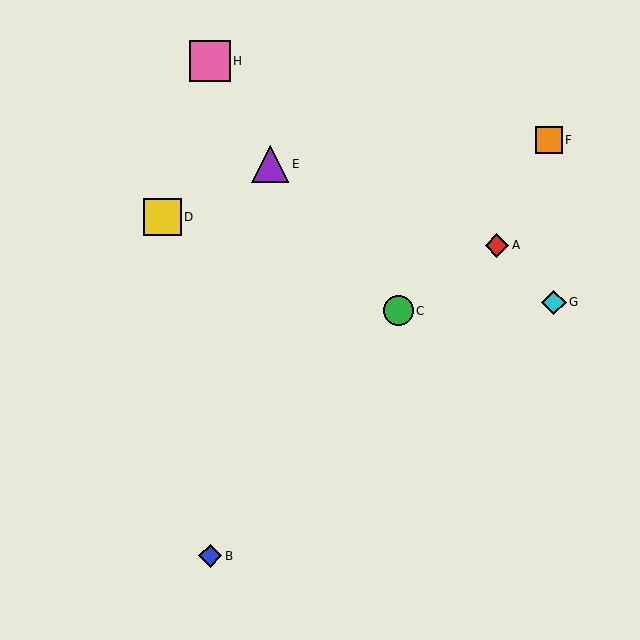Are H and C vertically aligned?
No, H is at x≈210 and C is at x≈398.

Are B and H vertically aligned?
Yes, both are at x≈210.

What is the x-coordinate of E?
Object E is at x≈270.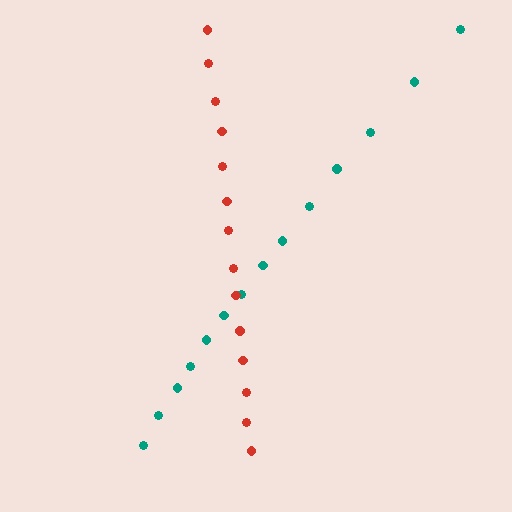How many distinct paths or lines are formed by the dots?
There are 2 distinct paths.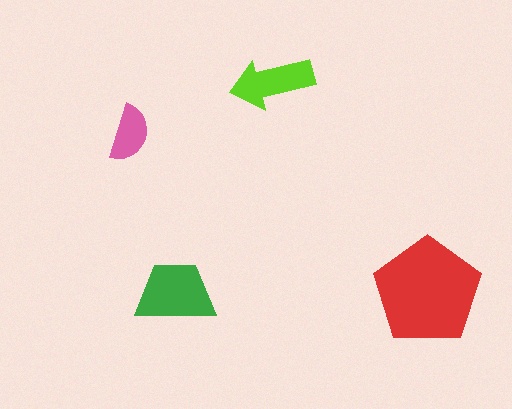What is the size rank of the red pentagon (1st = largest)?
1st.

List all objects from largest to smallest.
The red pentagon, the green trapezoid, the lime arrow, the pink semicircle.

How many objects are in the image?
There are 4 objects in the image.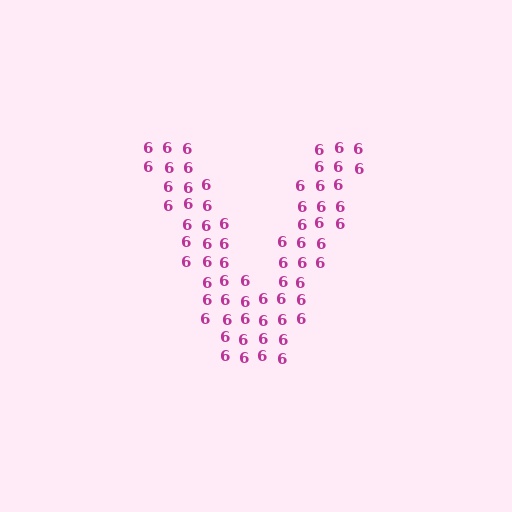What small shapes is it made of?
It is made of small digit 6's.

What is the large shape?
The large shape is the letter V.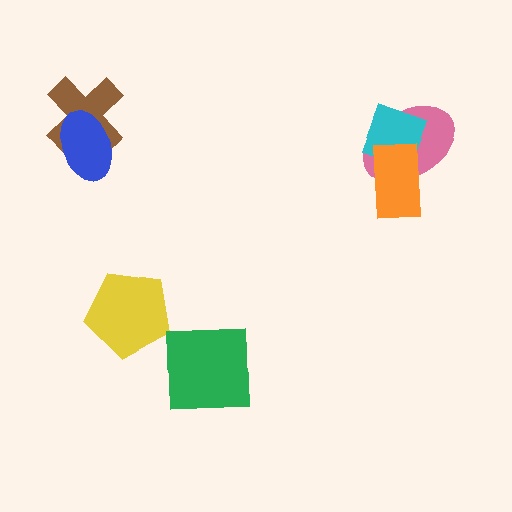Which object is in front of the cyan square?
The orange rectangle is in front of the cyan square.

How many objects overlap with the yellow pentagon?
0 objects overlap with the yellow pentagon.